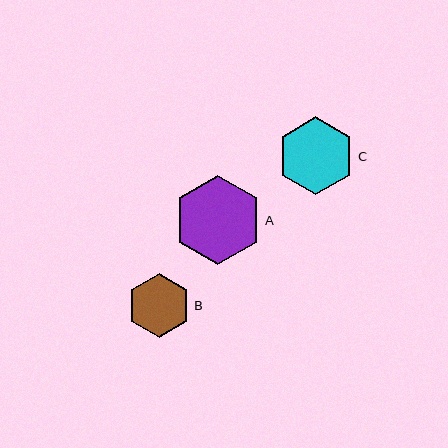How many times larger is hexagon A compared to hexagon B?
Hexagon A is approximately 1.4 times the size of hexagon B.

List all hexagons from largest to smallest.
From largest to smallest: A, C, B.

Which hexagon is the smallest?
Hexagon B is the smallest with a size of approximately 63 pixels.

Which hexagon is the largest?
Hexagon A is the largest with a size of approximately 89 pixels.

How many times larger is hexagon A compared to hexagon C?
Hexagon A is approximately 1.1 times the size of hexagon C.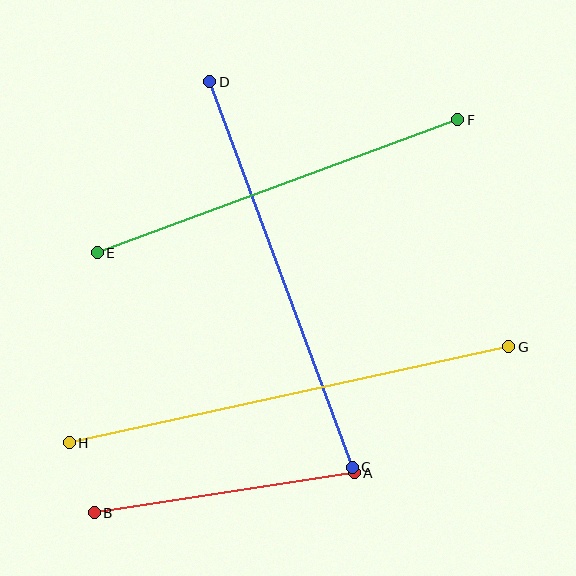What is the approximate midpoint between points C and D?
The midpoint is at approximately (281, 274) pixels.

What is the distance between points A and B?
The distance is approximately 263 pixels.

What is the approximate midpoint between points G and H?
The midpoint is at approximately (289, 395) pixels.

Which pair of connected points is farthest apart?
Points G and H are farthest apart.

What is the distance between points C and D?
The distance is approximately 411 pixels.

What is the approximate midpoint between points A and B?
The midpoint is at approximately (224, 493) pixels.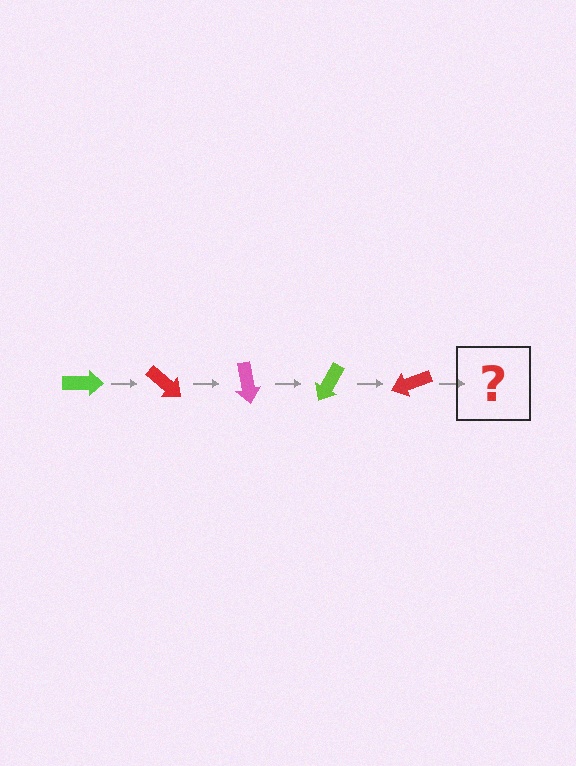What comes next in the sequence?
The next element should be a pink arrow, rotated 200 degrees from the start.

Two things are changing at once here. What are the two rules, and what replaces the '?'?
The two rules are that it rotates 40 degrees each step and the color cycles through lime, red, and pink. The '?' should be a pink arrow, rotated 200 degrees from the start.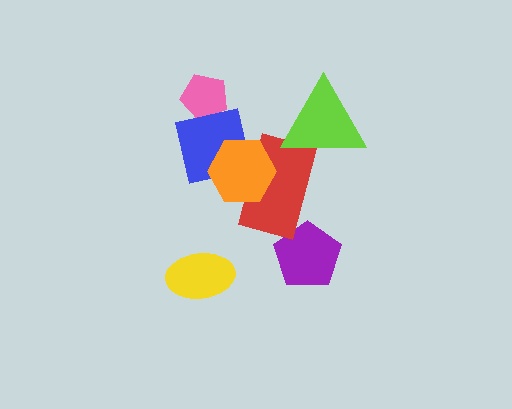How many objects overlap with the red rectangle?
2 objects overlap with the red rectangle.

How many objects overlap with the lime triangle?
1 object overlaps with the lime triangle.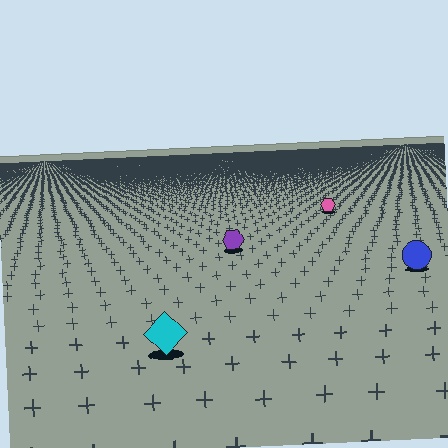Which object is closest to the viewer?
The cyan diamond is closest. The texture marks near it are larger and more spread out.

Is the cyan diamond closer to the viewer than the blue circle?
Yes. The cyan diamond is closer — you can tell from the texture gradient: the ground texture is coarser near it.